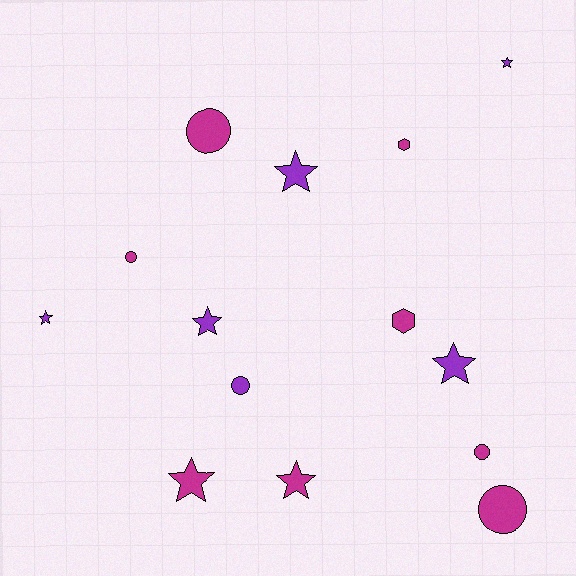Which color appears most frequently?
Magenta, with 8 objects.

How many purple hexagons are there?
There are no purple hexagons.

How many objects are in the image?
There are 14 objects.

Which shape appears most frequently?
Star, with 7 objects.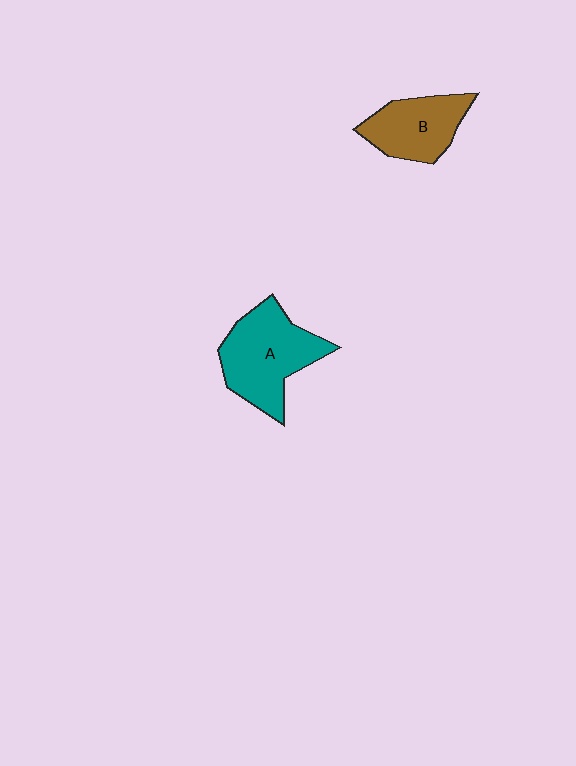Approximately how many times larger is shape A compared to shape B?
Approximately 1.4 times.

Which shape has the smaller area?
Shape B (brown).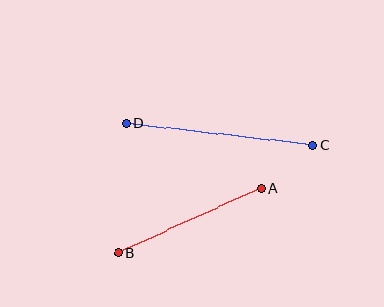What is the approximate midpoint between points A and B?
The midpoint is at approximately (190, 221) pixels.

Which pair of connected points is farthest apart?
Points C and D are farthest apart.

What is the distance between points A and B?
The distance is approximately 157 pixels.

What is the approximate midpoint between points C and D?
The midpoint is at approximately (220, 134) pixels.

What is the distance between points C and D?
The distance is approximately 188 pixels.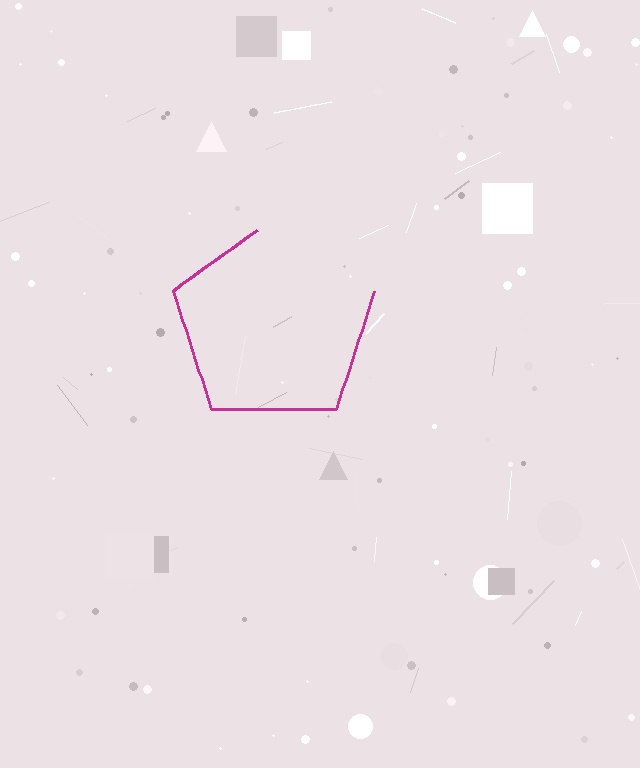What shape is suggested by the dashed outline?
The dashed outline suggests a pentagon.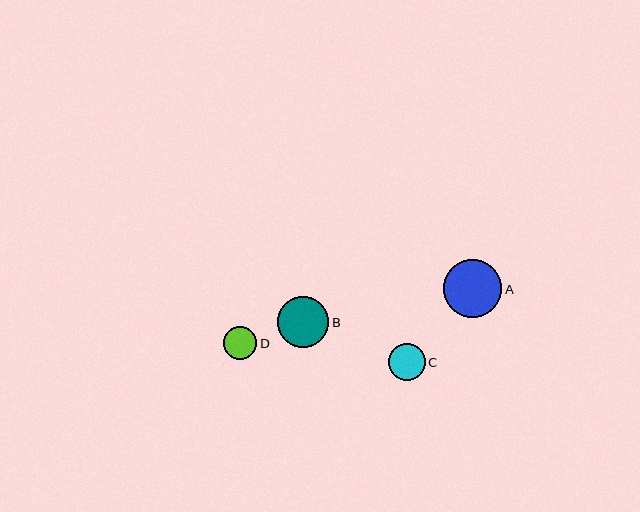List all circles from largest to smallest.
From largest to smallest: A, B, C, D.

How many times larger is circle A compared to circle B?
Circle A is approximately 1.1 times the size of circle B.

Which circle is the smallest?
Circle D is the smallest with a size of approximately 34 pixels.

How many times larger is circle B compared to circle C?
Circle B is approximately 1.4 times the size of circle C.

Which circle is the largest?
Circle A is the largest with a size of approximately 58 pixels.